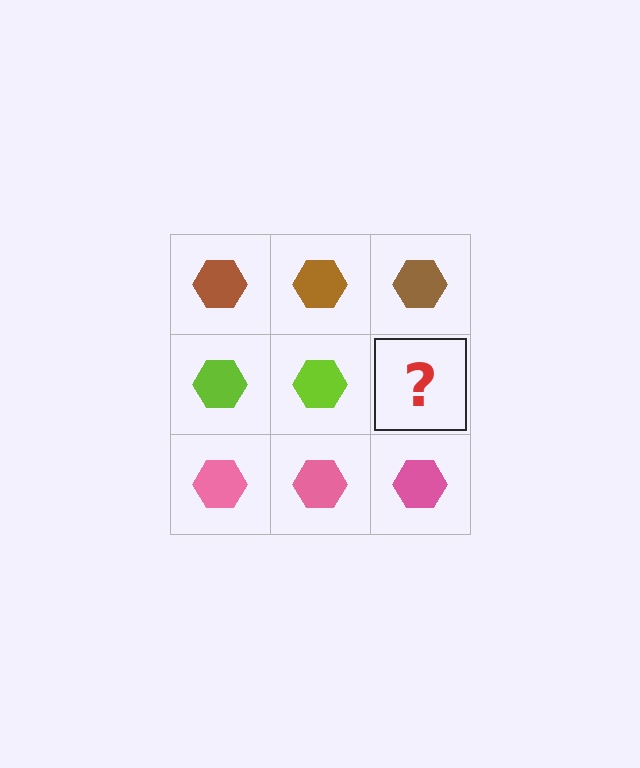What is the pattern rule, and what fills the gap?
The rule is that each row has a consistent color. The gap should be filled with a lime hexagon.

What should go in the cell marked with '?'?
The missing cell should contain a lime hexagon.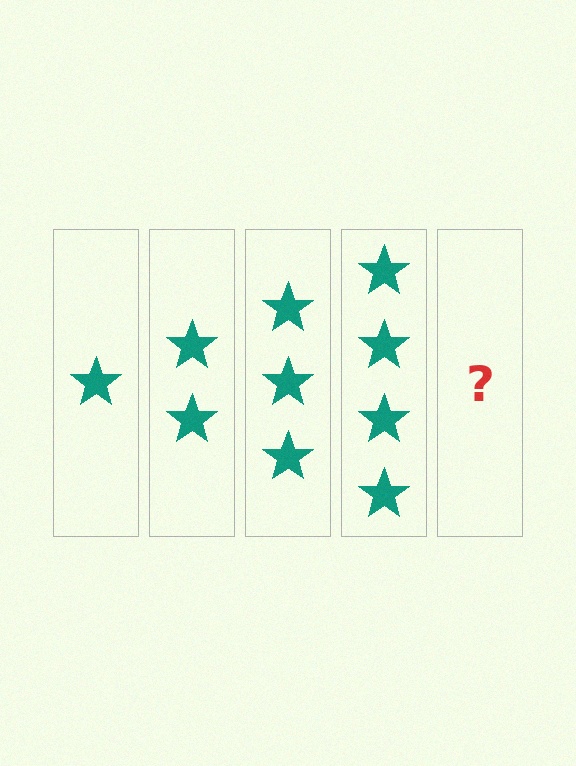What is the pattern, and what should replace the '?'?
The pattern is that each step adds one more star. The '?' should be 5 stars.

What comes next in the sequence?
The next element should be 5 stars.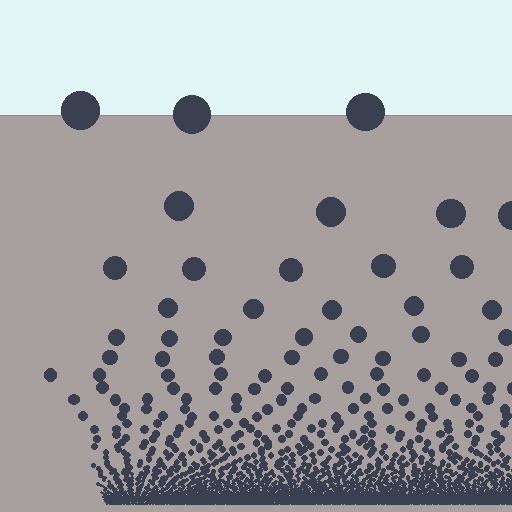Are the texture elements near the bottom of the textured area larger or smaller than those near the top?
Smaller. The gradient is inverted — elements near the bottom are smaller and denser.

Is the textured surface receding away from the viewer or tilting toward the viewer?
The surface appears to tilt toward the viewer. Texture elements get larger and sparser toward the top.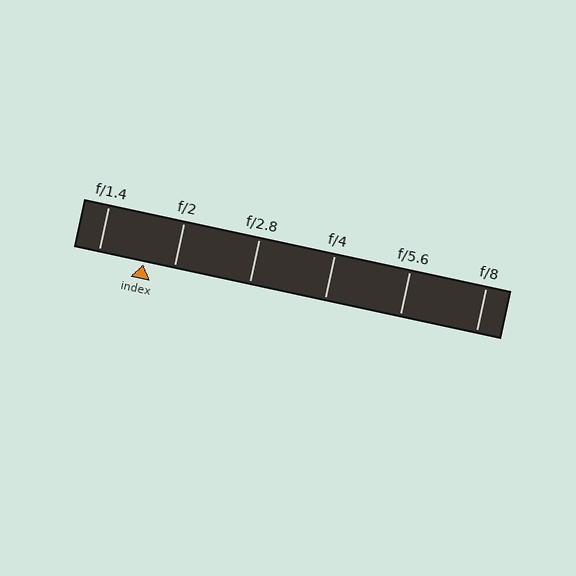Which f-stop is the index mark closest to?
The index mark is closest to f/2.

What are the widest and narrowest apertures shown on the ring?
The widest aperture shown is f/1.4 and the narrowest is f/8.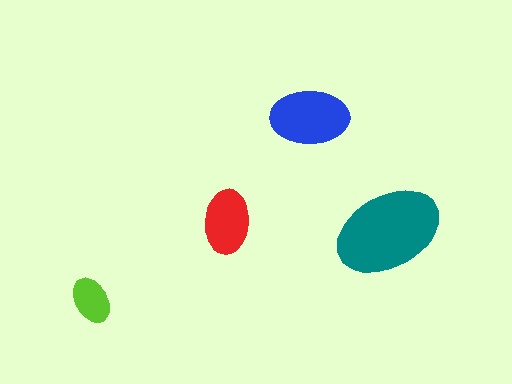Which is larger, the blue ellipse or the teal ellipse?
The teal one.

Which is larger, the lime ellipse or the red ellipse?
The red one.